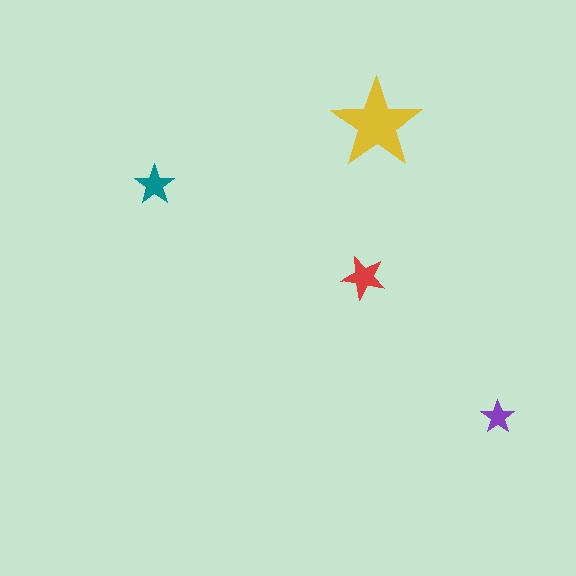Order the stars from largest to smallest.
the yellow one, the red one, the teal one, the purple one.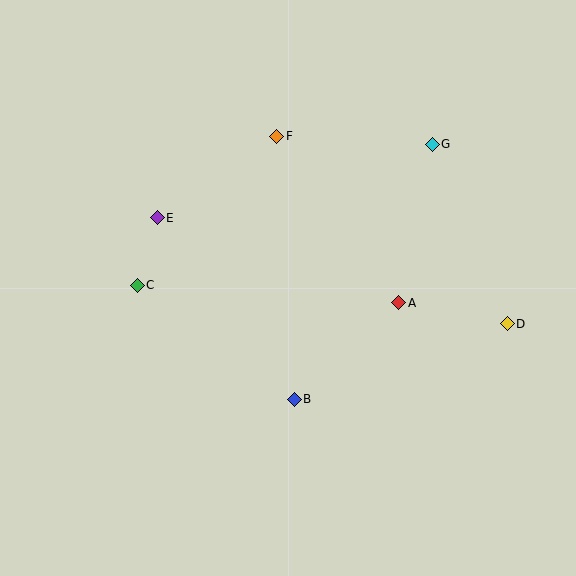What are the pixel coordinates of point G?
Point G is at (432, 144).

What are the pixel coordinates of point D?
Point D is at (507, 324).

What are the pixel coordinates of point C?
Point C is at (137, 285).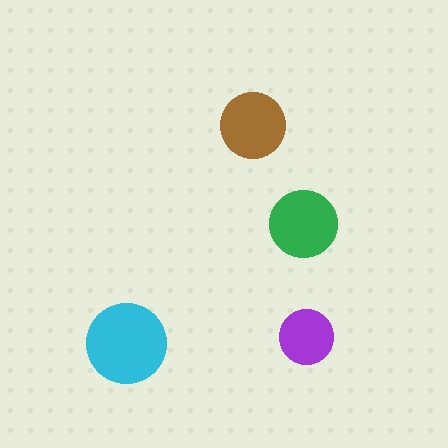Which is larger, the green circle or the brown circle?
The green one.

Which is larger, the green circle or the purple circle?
The green one.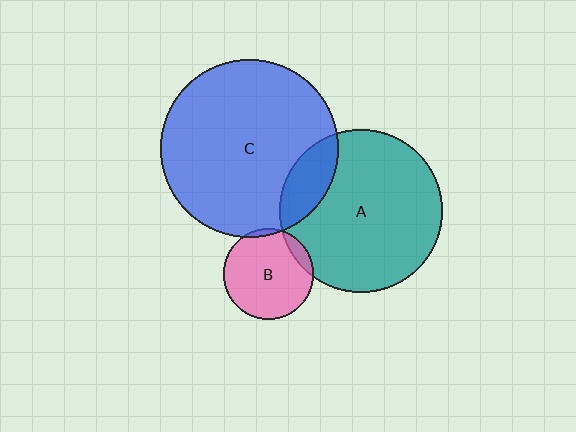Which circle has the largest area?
Circle C (blue).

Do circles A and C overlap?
Yes.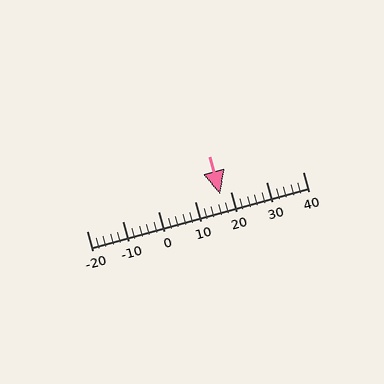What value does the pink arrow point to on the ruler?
The pink arrow points to approximately 17.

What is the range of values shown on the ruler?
The ruler shows values from -20 to 40.